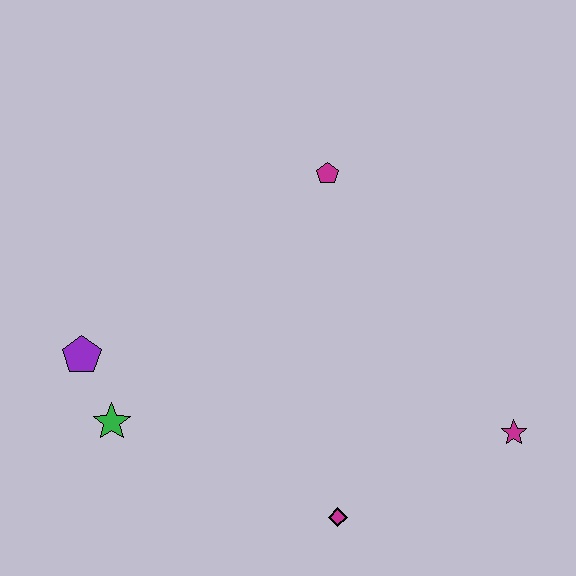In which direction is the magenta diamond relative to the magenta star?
The magenta diamond is to the left of the magenta star.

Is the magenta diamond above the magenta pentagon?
No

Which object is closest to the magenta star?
The magenta diamond is closest to the magenta star.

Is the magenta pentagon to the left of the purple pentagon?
No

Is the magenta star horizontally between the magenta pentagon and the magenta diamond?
No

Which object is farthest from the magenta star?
The purple pentagon is farthest from the magenta star.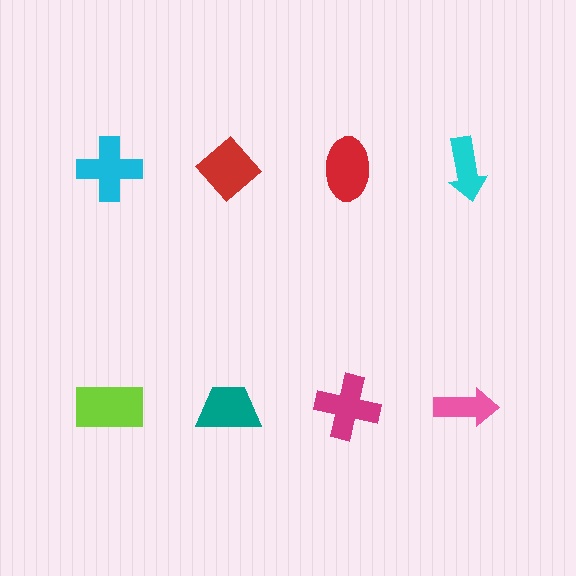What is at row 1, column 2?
A red diamond.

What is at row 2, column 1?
A lime rectangle.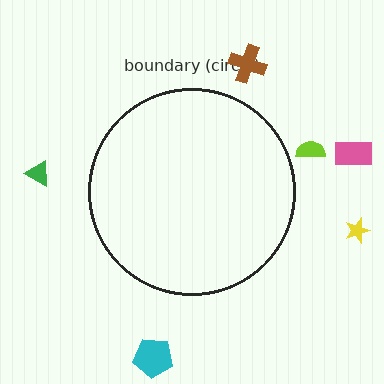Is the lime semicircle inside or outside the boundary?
Outside.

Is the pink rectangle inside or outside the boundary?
Outside.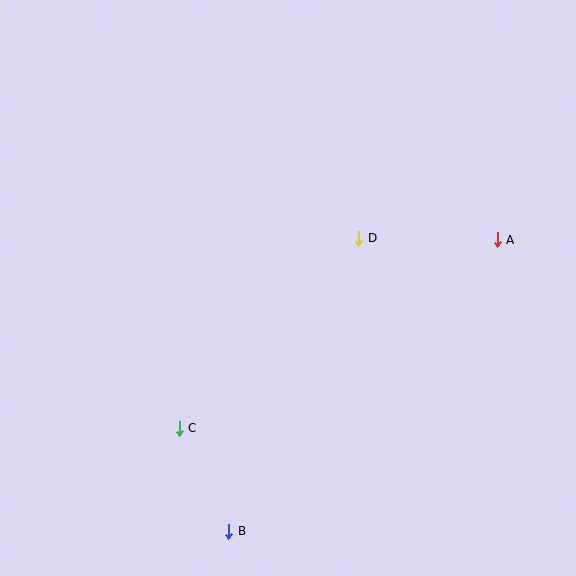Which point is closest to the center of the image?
Point D at (359, 238) is closest to the center.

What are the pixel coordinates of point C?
Point C is at (179, 428).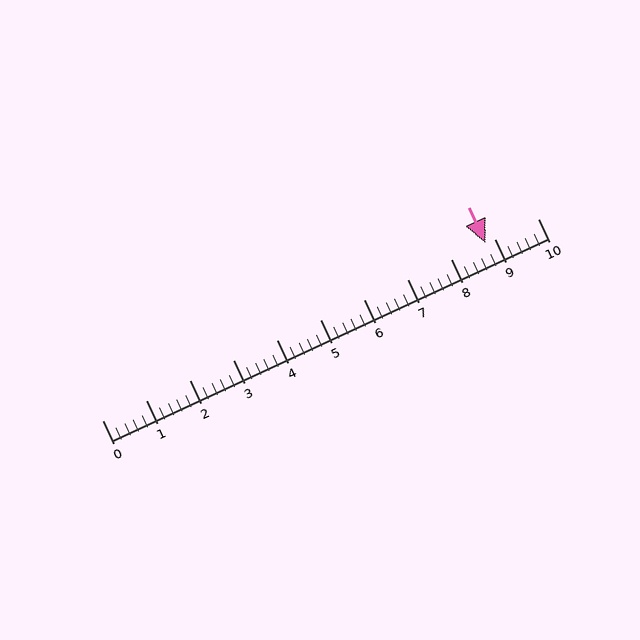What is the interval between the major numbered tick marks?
The major tick marks are spaced 1 units apart.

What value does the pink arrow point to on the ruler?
The pink arrow points to approximately 8.8.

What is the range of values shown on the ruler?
The ruler shows values from 0 to 10.